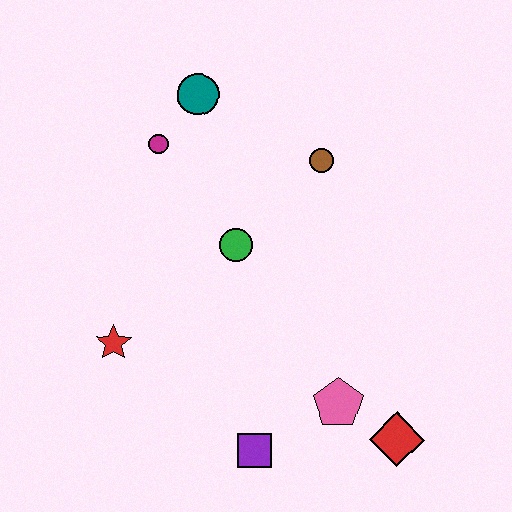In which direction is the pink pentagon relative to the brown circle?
The pink pentagon is below the brown circle.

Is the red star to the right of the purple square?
No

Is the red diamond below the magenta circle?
Yes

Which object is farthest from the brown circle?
The purple square is farthest from the brown circle.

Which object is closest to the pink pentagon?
The red diamond is closest to the pink pentagon.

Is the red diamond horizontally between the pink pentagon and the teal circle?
No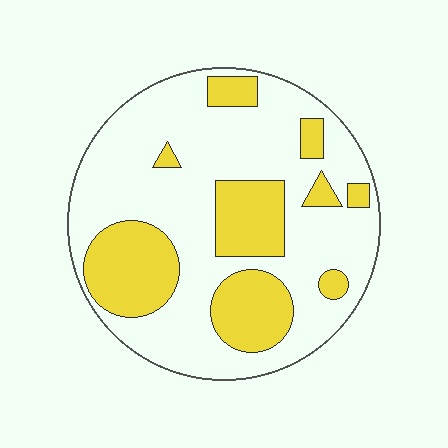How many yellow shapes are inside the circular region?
9.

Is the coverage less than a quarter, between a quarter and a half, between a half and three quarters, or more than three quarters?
Between a quarter and a half.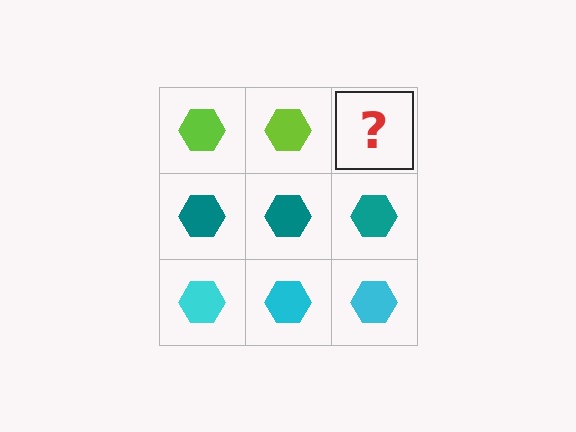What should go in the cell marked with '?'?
The missing cell should contain a lime hexagon.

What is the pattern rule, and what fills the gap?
The rule is that each row has a consistent color. The gap should be filled with a lime hexagon.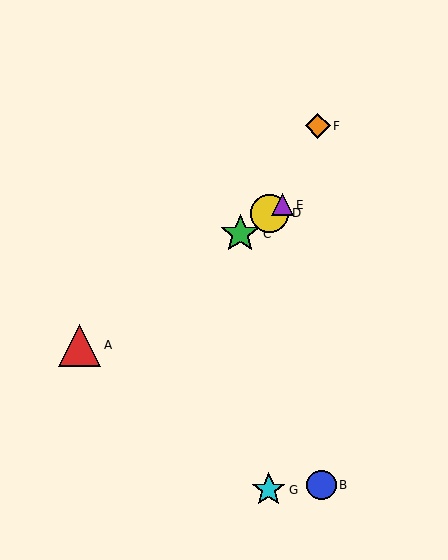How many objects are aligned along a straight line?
4 objects (A, C, D, E) are aligned along a straight line.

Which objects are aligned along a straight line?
Objects A, C, D, E are aligned along a straight line.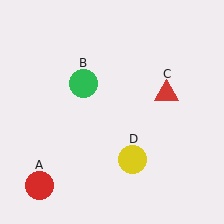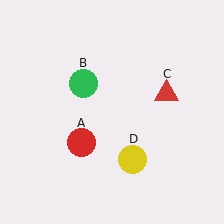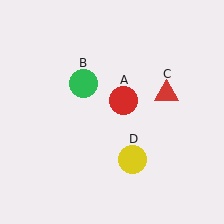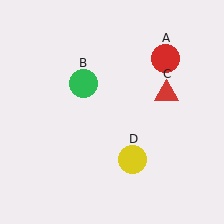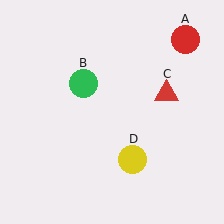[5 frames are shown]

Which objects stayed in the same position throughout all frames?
Green circle (object B) and red triangle (object C) and yellow circle (object D) remained stationary.